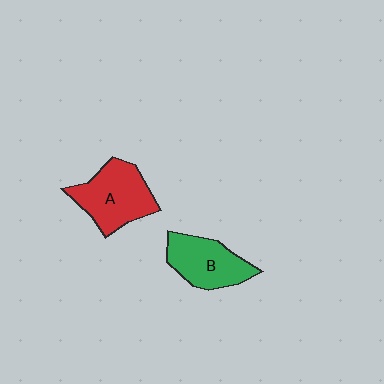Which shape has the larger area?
Shape A (red).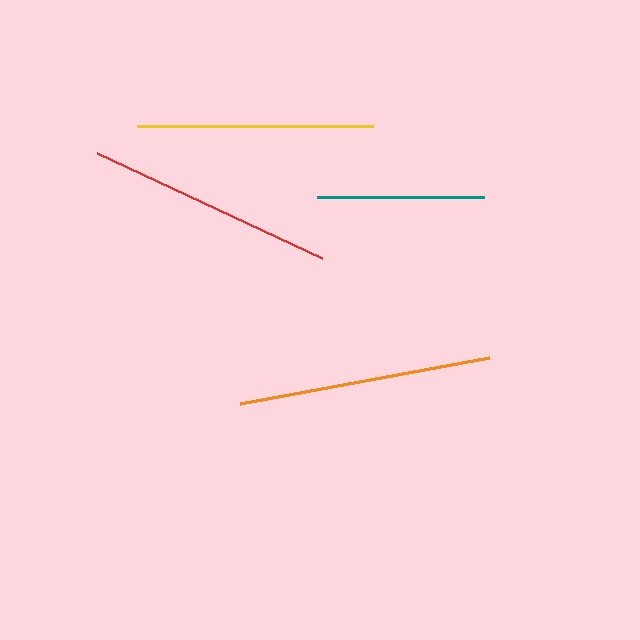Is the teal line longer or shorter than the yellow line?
The yellow line is longer than the teal line.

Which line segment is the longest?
The orange line is the longest at approximately 253 pixels.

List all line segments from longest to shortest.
From longest to shortest: orange, red, yellow, teal.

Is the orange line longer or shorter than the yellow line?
The orange line is longer than the yellow line.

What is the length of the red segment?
The red segment is approximately 249 pixels long.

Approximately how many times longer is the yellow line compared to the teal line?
The yellow line is approximately 1.4 times the length of the teal line.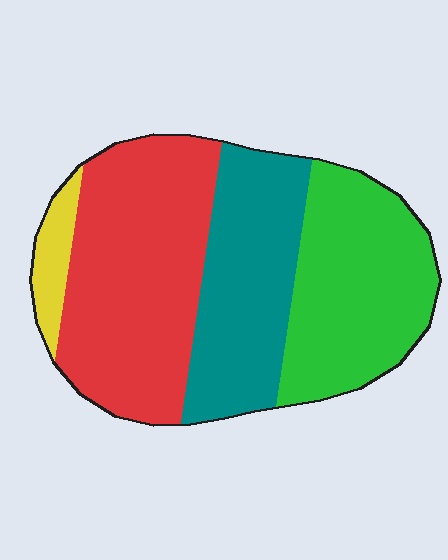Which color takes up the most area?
Red, at roughly 40%.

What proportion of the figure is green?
Green covers roughly 30% of the figure.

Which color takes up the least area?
Yellow, at roughly 5%.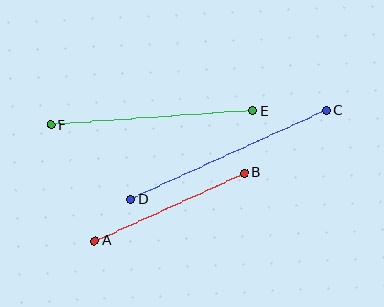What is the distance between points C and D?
The distance is approximately 215 pixels.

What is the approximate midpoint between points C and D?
The midpoint is at approximately (229, 155) pixels.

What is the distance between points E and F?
The distance is approximately 203 pixels.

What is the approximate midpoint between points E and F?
The midpoint is at approximately (152, 118) pixels.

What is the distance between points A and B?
The distance is approximately 165 pixels.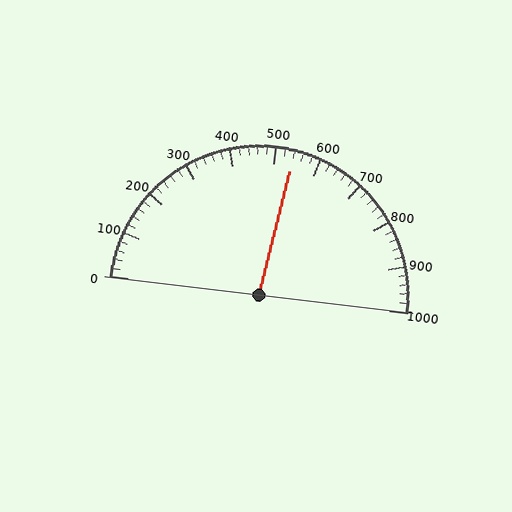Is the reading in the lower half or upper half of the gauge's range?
The reading is in the upper half of the range (0 to 1000).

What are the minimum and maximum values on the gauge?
The gauge ranges from 0 to 1000.